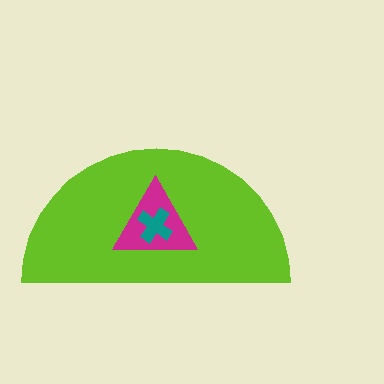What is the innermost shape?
The teal cross.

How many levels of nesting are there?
3.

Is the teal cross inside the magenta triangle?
Yes.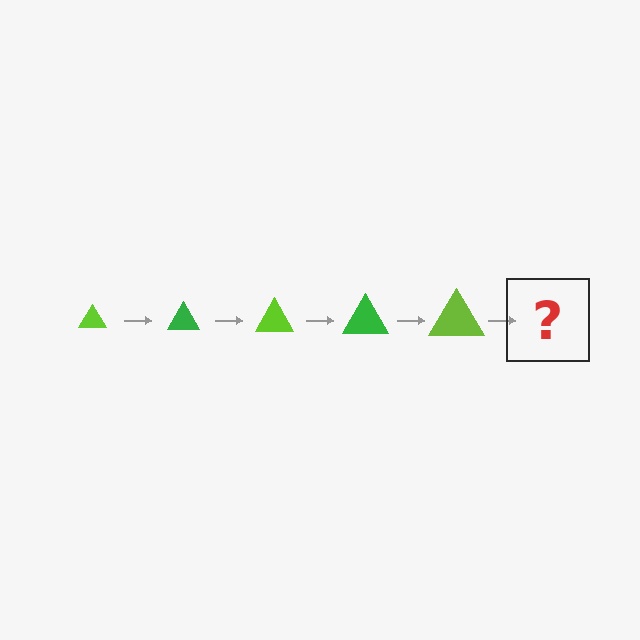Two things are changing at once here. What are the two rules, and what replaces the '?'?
The two rules are that the triangle grows larger each step and the color cycles through lime and green. The '?' should be a green triangle, larger than the previous one.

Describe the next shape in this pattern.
It should be a green triangle, larger than the previous one.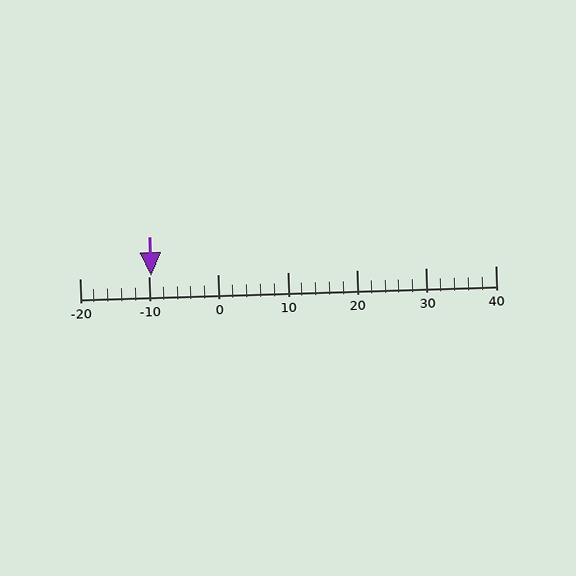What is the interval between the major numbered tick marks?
The major tick marks are spaced 10 units apart.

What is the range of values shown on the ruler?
The ruler shows values from -20 to 40.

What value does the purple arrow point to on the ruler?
The purple arrow points to approximately -10.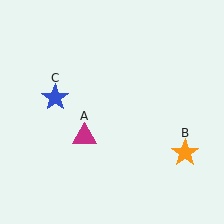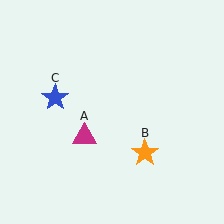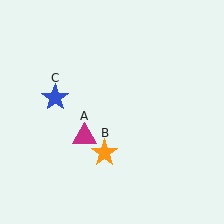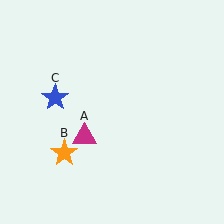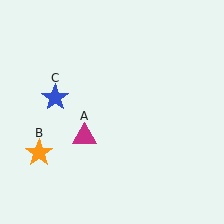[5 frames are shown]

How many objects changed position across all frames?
1 object changed position: orange star (object B).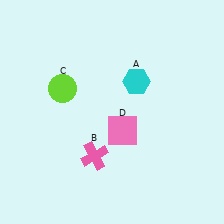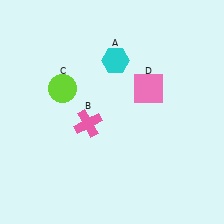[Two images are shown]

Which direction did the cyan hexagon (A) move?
The cyan hexagon (A) moved left.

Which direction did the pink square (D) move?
The pink square (D) moved up.